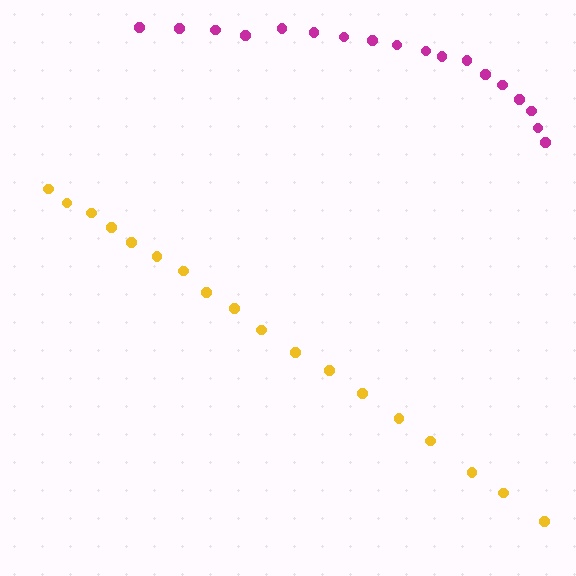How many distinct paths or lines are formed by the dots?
There are 2 distinct paths.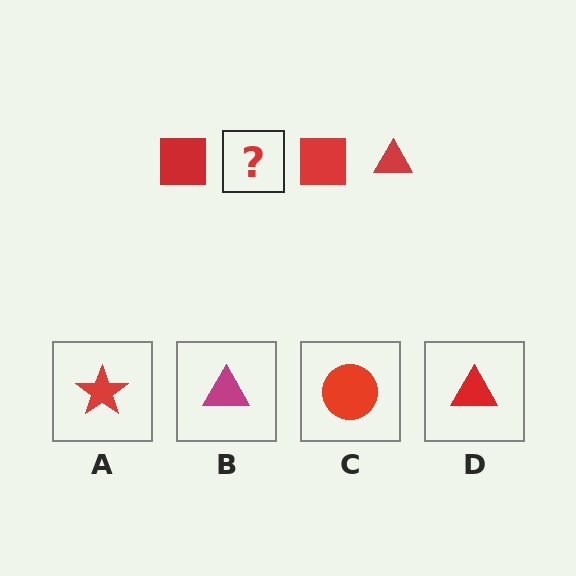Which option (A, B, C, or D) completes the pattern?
D.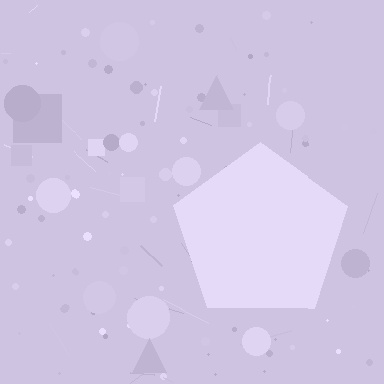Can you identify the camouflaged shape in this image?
The camouflaged shape is a pentagon.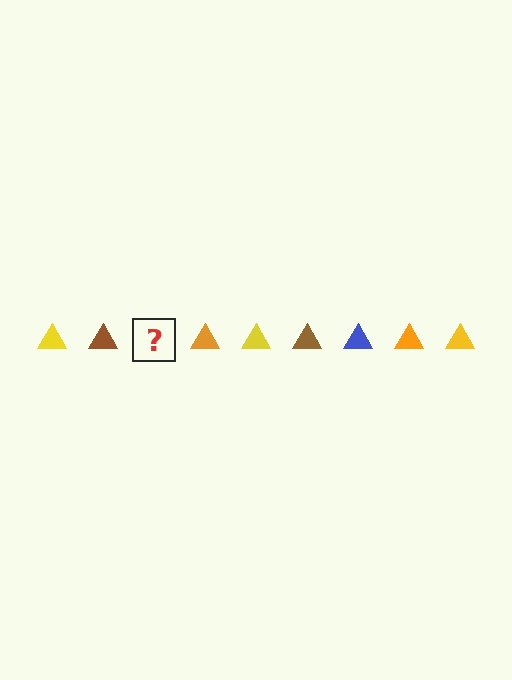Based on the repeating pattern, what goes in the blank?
The blank should be a blue triangle.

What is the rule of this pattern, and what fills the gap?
The rule is that the pattern cycles through yellow, brown, blue, orange triangles. The gap should be filled with a blue triangle.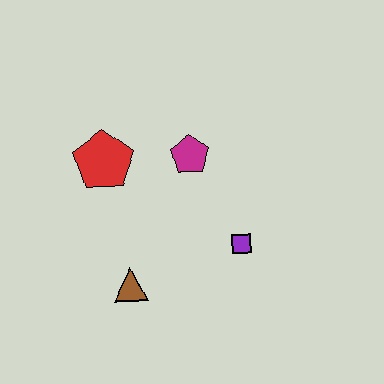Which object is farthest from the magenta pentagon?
The brown triangle is farthest from the magenta pentagon.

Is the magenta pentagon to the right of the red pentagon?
Yes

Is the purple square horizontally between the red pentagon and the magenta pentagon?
No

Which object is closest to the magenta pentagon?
The red pentagon is closest to the magenta pentagon.